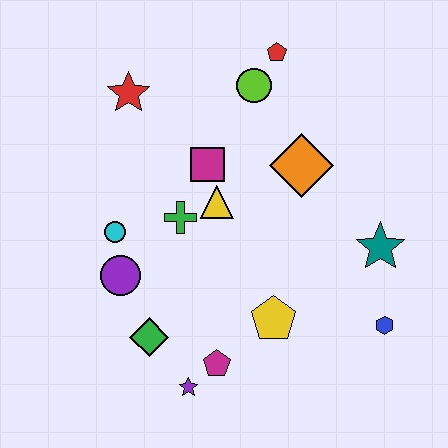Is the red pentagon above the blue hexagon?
Yes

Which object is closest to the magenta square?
The yellow triangle is closest to the magenta square.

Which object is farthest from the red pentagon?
The purple star is farthest from the red pentagon.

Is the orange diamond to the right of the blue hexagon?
No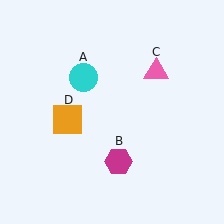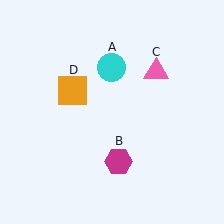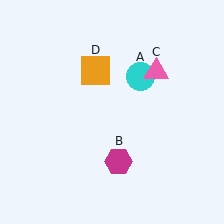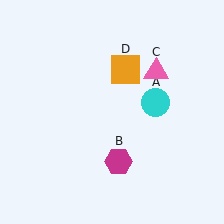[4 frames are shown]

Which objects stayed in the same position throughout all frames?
Magenta hexagon (object B) and pink triangle (object C) remained stationary.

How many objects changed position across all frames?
2 objects changed position: cyan circle (object A), orange square (object D).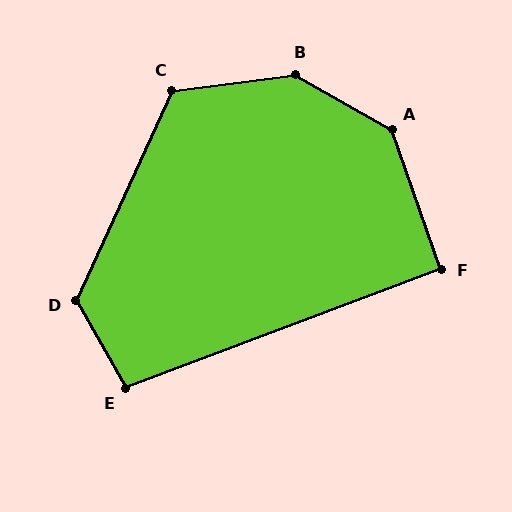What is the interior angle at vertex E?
Approximately 99 degrees (obtuse).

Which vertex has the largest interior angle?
B, at approximately 143 degrees.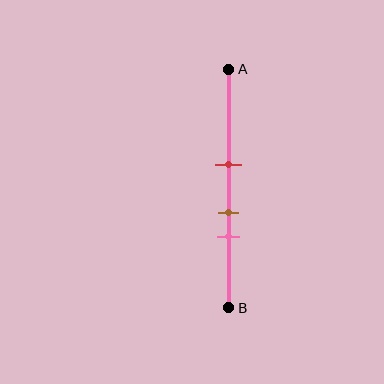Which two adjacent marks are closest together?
The brown and pink marks are the closest adjacent pair.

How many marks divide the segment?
There are 3 marks dividing the segment.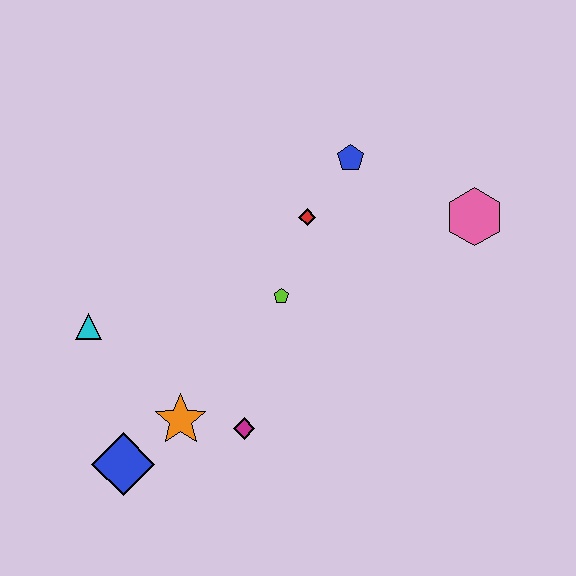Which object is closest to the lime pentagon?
The red diamond is closest to the lime pentagon.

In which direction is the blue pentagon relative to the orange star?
The blue pentagon is above the orange star.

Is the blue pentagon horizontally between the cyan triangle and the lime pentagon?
No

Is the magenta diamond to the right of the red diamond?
No